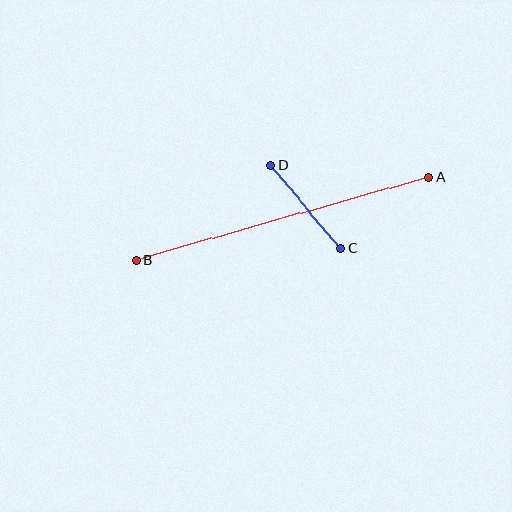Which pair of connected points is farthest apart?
Points A and B are farthest apart.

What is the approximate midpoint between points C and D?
The midpoint is at approximately (306, 207) pixels.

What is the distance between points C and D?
The distance is approximately 108 pixels.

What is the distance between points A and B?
The distance is approximately 304 pixels.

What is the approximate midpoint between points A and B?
The midpoint is at approximately (283, 219) pixels.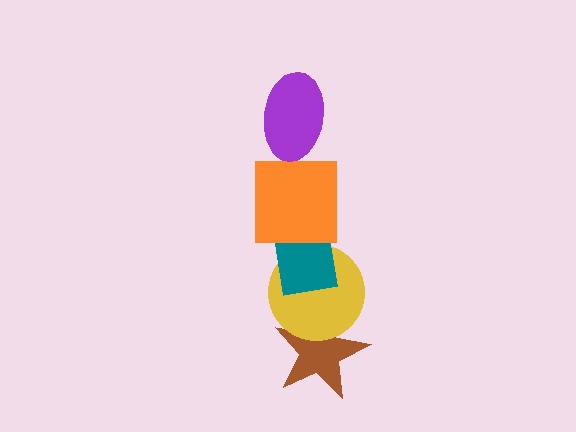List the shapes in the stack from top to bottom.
From top to bottom: the purple ellipse, the orange square, the teal rectangle, the yellow circle, the brown star.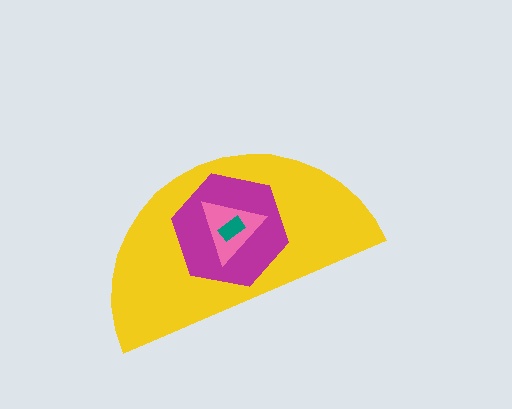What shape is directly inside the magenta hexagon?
The pink triangle.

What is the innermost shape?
The teal rectangle.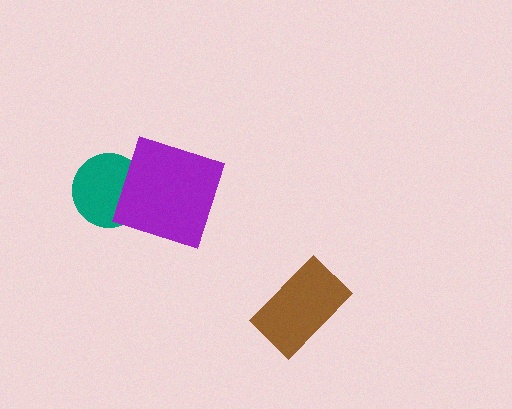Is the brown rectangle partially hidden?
No, no other shape covers it.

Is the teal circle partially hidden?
Yes, it is partially covered by another shape.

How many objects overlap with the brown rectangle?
0 objects overlap with the brown rectangle.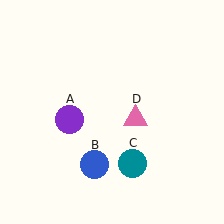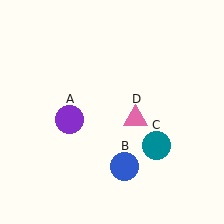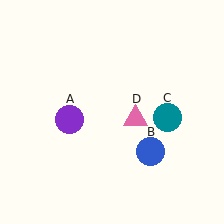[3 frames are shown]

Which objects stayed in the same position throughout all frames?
Purple circle (object A) and pink triangle (object D) remained stationary.